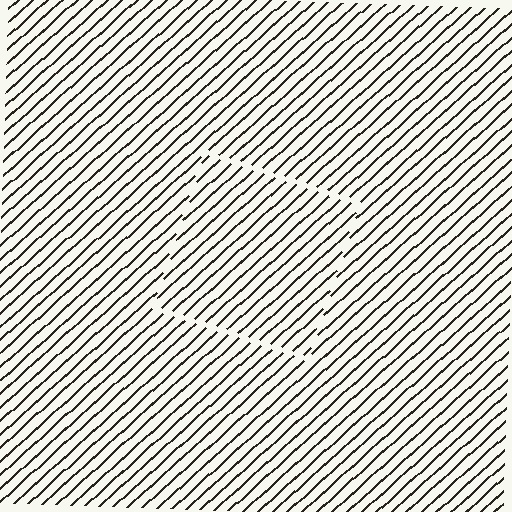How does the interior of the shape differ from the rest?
The interior of the shape contains the same grating, shifted by half a period — the contour is defined by the phase discontinuity where line-ends from the inner and outer gratings abut.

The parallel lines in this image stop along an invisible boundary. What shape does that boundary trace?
An illusory square. The interior of the shape contains the same grating, shifted by half a period — the contour is defined by the phase discontinuity where line-ends from the inner and outer gratings abut.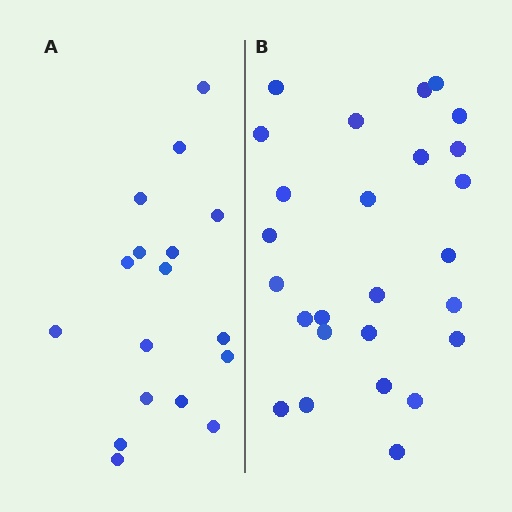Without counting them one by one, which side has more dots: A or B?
Region B (the right region) has more dots.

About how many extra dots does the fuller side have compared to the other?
Region B has roughly 8 or so more dots than region A.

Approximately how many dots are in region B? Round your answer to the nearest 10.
About 30 dots. (The exact count is 26, which rounds to 30.)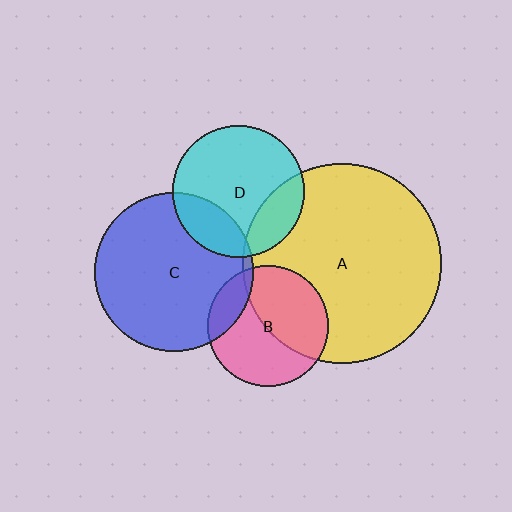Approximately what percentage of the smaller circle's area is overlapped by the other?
Approximately 20%.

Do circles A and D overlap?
Yes.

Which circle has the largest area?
Circle A (yellow).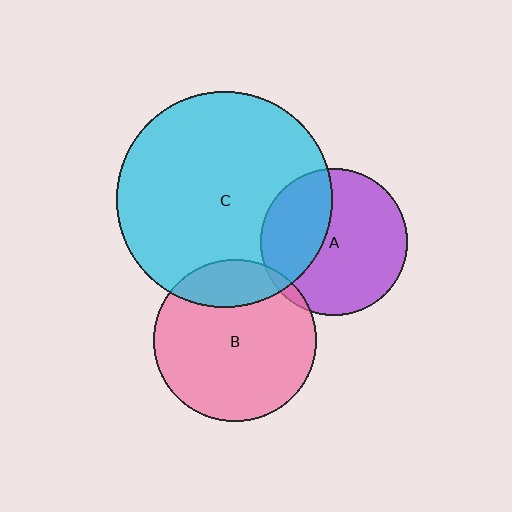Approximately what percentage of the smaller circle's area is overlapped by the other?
Approximately 5%.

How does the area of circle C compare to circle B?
Approximately 1.8 times.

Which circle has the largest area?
Circle C (cyan).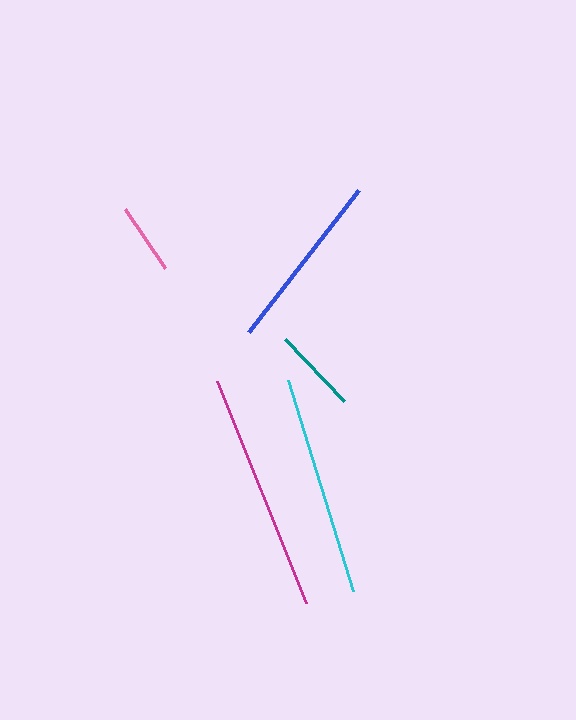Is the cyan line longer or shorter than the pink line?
The cyan line is longer than the pink line.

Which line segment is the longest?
The magenta line is the longest at approximately 239 pixels.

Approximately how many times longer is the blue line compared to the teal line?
The blue line is approximately 2.1 times the length of the teal line.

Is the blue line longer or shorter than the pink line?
The blue line is longer than the pink line.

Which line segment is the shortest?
The pink line is the shortest at approximately 71 pixels.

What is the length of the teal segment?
The teal segment is approximately 86 pixels long.